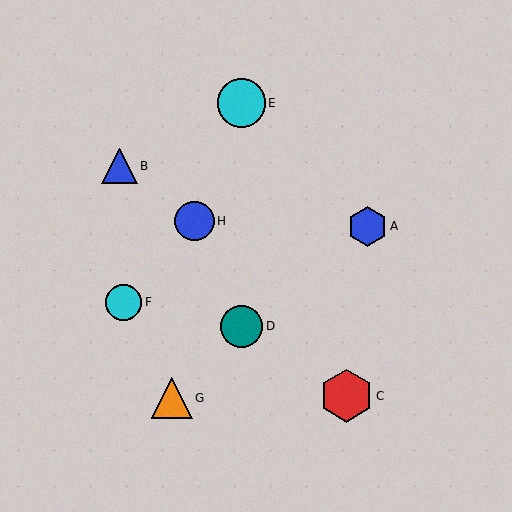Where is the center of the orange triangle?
The center of the orange triangle is at (172, 398).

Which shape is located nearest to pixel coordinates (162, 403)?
The orange triangle (labeled G) at (172, 398) is nearest to that location.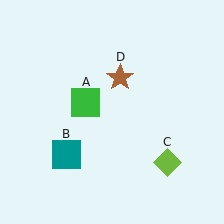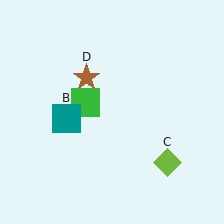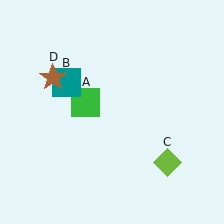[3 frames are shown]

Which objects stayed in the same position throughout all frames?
Green square (object A) and lime diamond (object C) remained stationary.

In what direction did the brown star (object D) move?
The brown star (object D) moved left.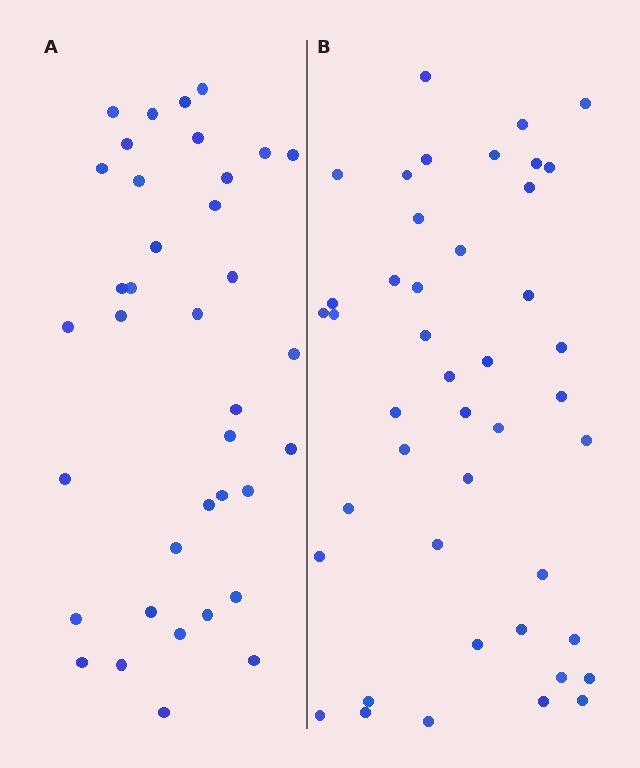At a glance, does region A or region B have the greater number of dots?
Region B (the right region) has more dots.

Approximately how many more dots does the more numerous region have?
Region B has roughly 8 or so more dots than region A.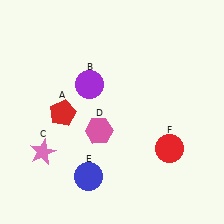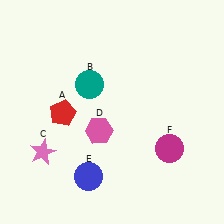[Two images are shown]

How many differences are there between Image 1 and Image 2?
There are 2 differences between the two images.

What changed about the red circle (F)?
In Image 1, F is red. In Image 2, it changed to magenta.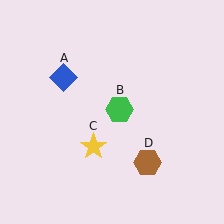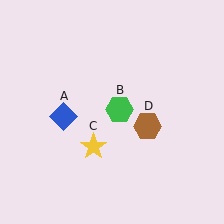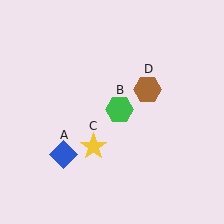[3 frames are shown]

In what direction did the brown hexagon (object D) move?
The brown hexagon (object D) moved up.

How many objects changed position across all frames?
2 objects changed position: blue diamond (object A), brown hexagon (object D).